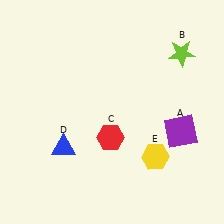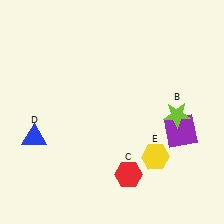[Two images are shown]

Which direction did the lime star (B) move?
The lime star (B) moved down.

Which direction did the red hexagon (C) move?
The red hexagon (C) moved down.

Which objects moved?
The objects that moved are: the lime star (B), the red hexagon (C), the blue triangle (D).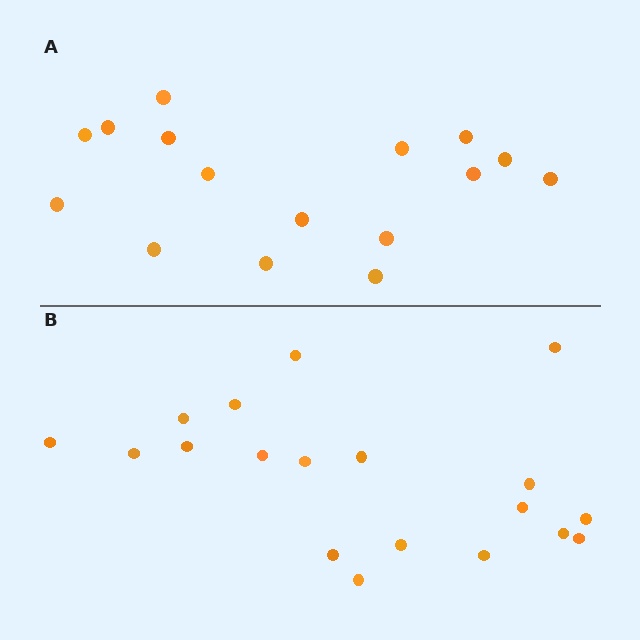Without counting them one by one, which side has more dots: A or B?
Region B (the bottom region) has more dots.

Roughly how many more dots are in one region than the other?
Region B has just a few more — roughly 2 or 3 more dots than region A.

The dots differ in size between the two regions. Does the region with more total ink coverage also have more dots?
No. Region A has more total ink coverage because its dots are larger, but region B actually contains more individual dots. Total area can be misleading — the number of items is what matters here.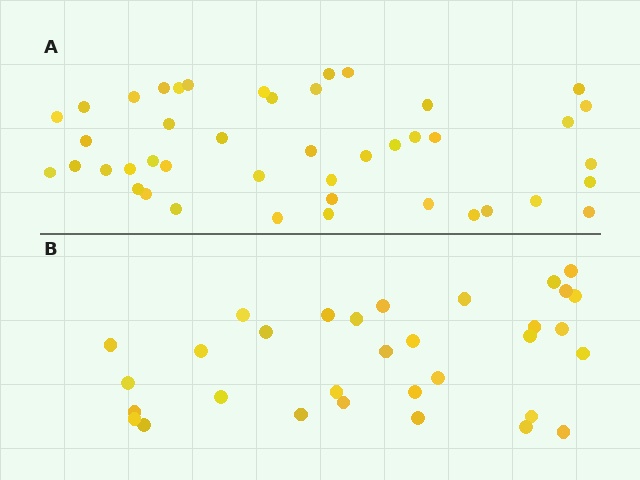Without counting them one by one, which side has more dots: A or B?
Region A (the top region) has more dots.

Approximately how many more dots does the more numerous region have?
Region A has roughly 12 or so more dots than region B.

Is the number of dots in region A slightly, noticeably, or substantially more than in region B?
Region A has noticeably more, but not dramatically so. The ratio is roughly 1.4 to 1.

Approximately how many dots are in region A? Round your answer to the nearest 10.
About 40 dots. (The exact count is 44, which rounds to 40.)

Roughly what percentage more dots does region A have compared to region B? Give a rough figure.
About 40% more.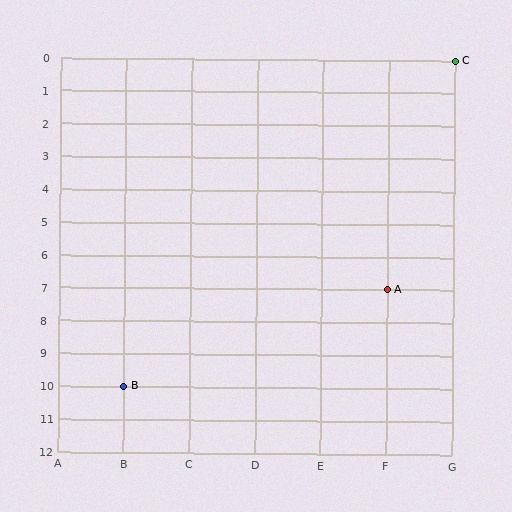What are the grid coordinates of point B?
Point B is at grid coordinates (B, 10).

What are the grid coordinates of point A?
Point A is at grid coordinates (F, 7).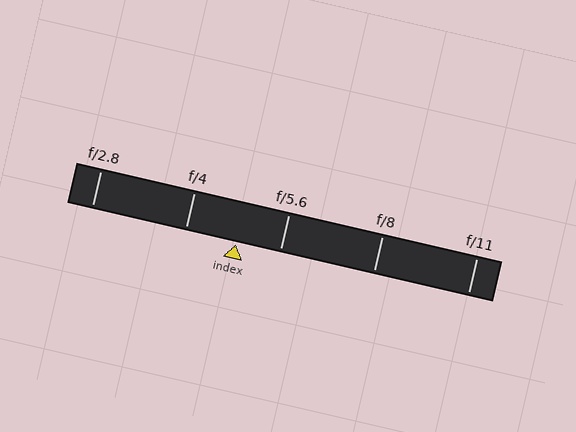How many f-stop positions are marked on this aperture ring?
There are 5 f-stop positions marked.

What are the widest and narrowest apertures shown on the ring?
The widest aperture shown is f/2.8 and the narrowest is f/11.